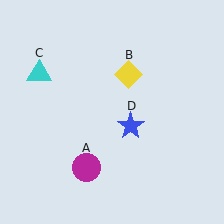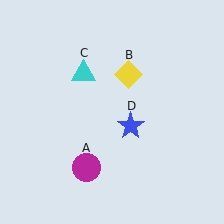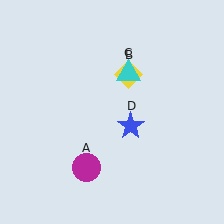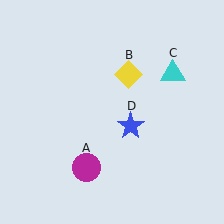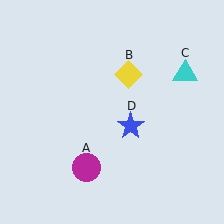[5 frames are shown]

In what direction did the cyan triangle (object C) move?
The cyan triangle (object C) moved right.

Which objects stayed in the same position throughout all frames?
Magenta circle (object A) and yellow diamond (object B) and blue star (object D) remained stationary.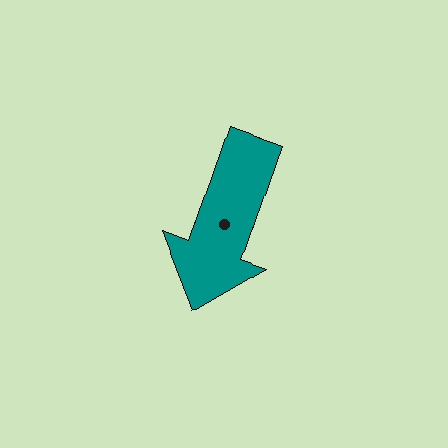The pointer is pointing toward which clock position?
Roughly 7 o'clock.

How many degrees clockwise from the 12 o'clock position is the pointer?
Approximately 199 degrees.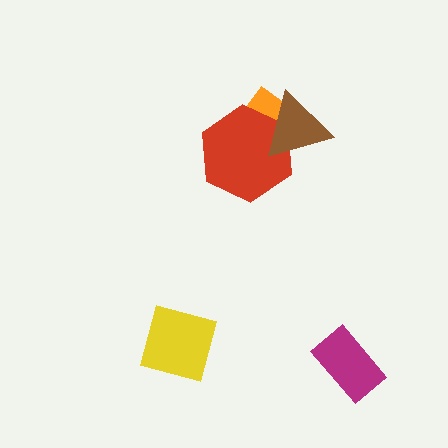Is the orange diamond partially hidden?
Yes, it is partially covered by another shape.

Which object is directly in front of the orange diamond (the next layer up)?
The red hexagon is directly in front of the orange diamond.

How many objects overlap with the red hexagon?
2 objects overlap with the red hexagon.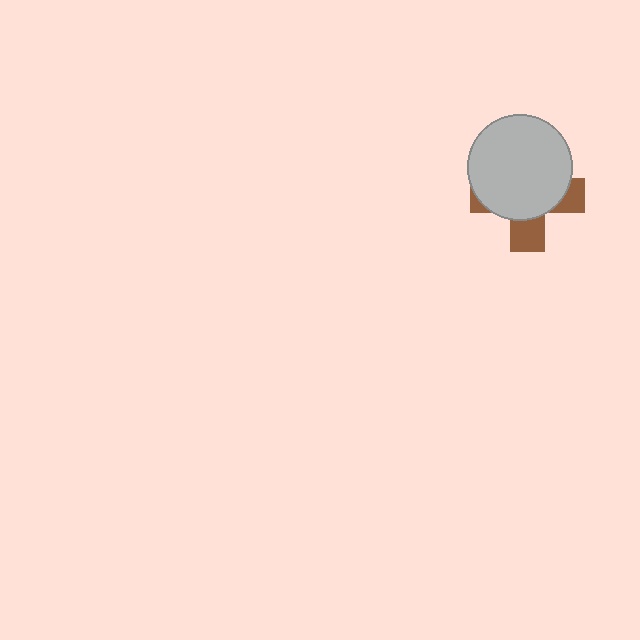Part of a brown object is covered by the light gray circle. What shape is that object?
It is a cross.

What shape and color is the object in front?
The object in front is a light gray circle.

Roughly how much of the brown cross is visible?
A small part of it is visible (roughly 32%).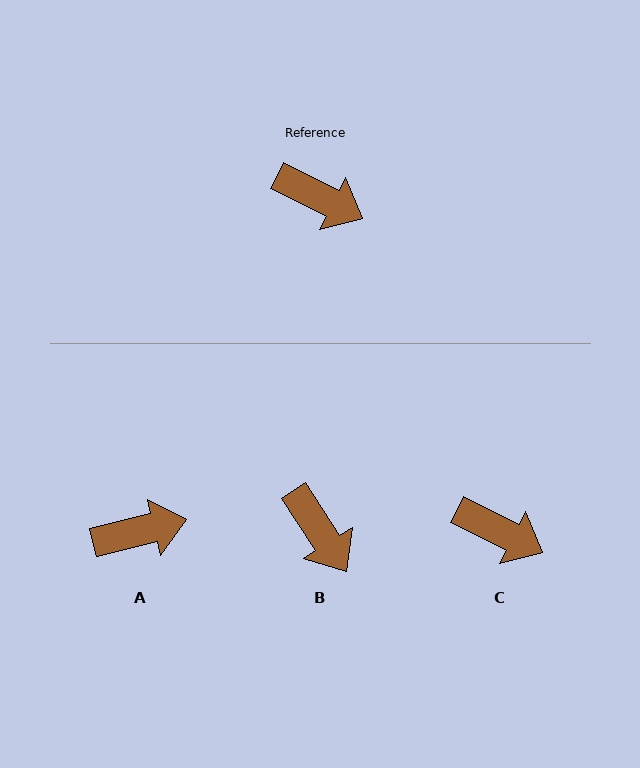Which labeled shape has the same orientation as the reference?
C.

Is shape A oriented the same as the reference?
No, it is off by about 41 degrees.